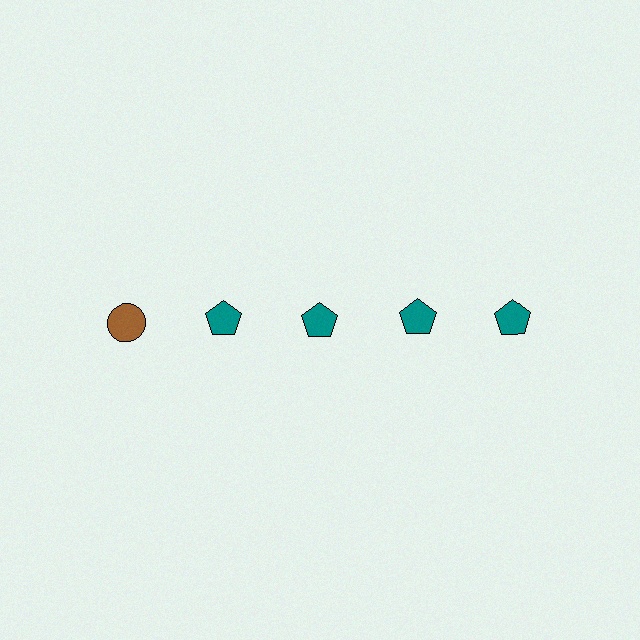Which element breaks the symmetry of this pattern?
The brown circle in the top row, leftmost column breaks the symmetry. All other shapes are teal pentagons.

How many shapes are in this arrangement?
There are 5 shapes arranged in a grid pattern.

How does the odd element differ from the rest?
It differs in both color (brown instead of teal) and shape (circle instead of pentagon).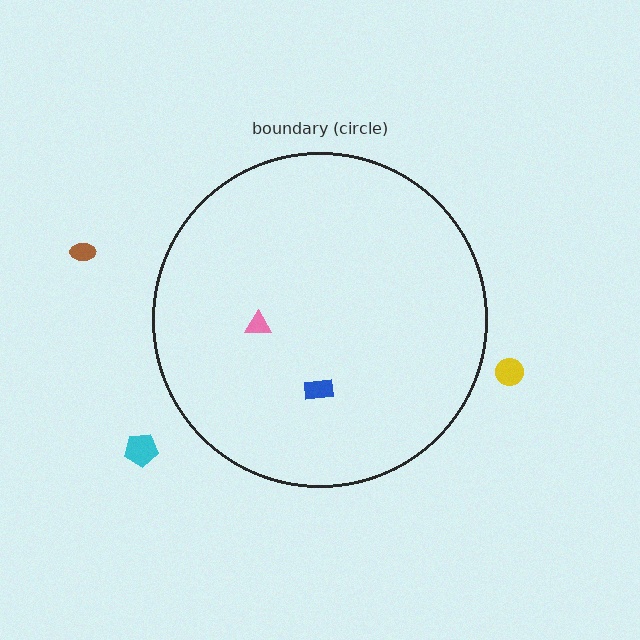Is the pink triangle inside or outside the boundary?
Inside.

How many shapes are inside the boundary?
2 inside, 3 outside.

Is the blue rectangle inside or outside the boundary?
Inside.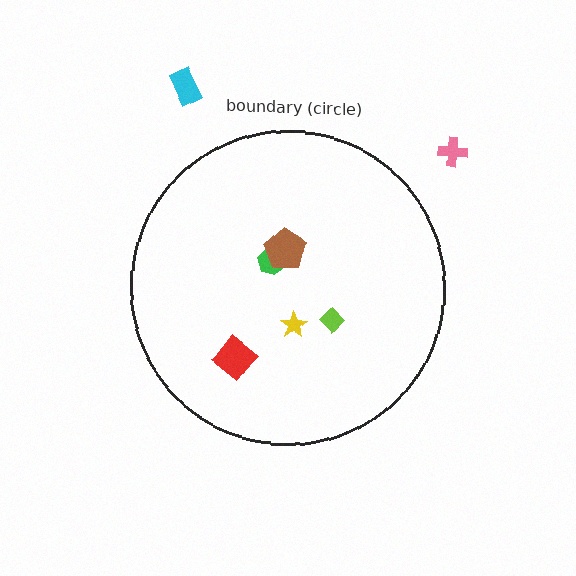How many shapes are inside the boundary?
5 inside, 2 outside.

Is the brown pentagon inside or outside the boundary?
Inside.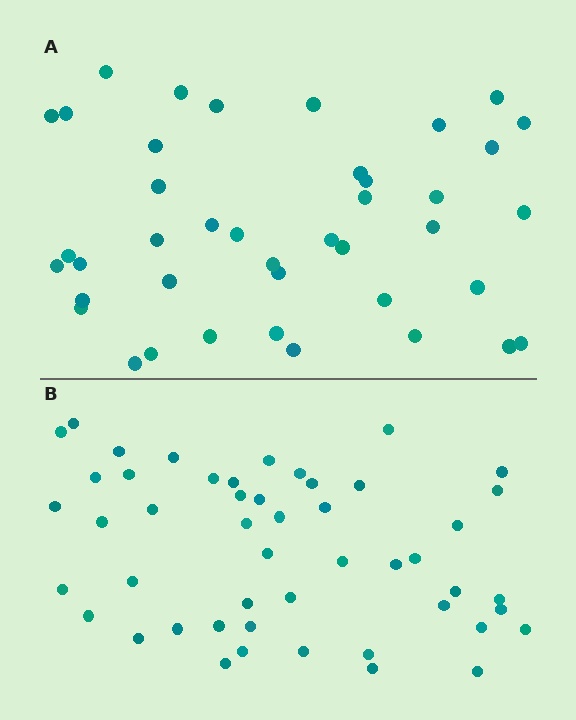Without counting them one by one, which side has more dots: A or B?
Region B (the bottom region) has more dots.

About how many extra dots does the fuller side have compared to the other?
Region B has roughly 8 or so more dots than region A.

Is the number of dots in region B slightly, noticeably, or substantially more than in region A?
Region B has only slightly more — the two regions are fairly close. The ratio is roughly 1.2 to 1.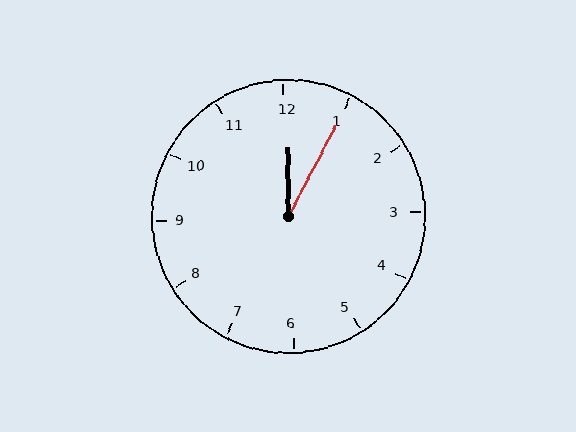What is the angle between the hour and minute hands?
Approximately 28 degrees.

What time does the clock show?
12:05.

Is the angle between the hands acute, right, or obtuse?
It is acute.